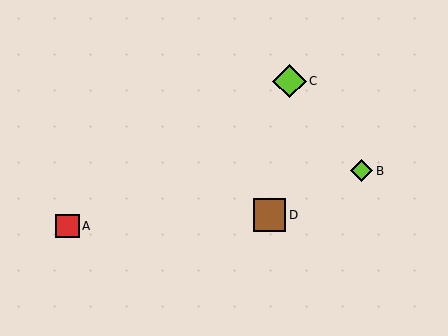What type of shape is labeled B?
Shape B is a lime diamond.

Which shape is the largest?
The lime diamond (labeled C) is the largest.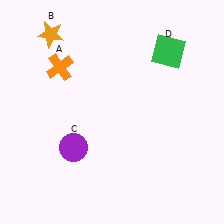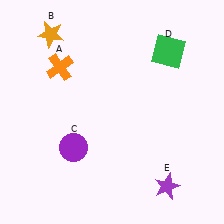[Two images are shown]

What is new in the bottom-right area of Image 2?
A purple star (E) was added in the bottom-right area of Image 2.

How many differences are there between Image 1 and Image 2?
There is 1 difference between the two images.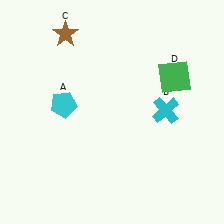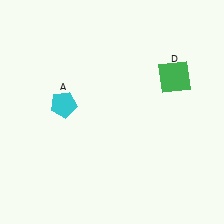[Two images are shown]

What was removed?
The cyan cross (B), the brown star (C) were removed in Image 2.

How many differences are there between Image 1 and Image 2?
There are 2 differences between the two images.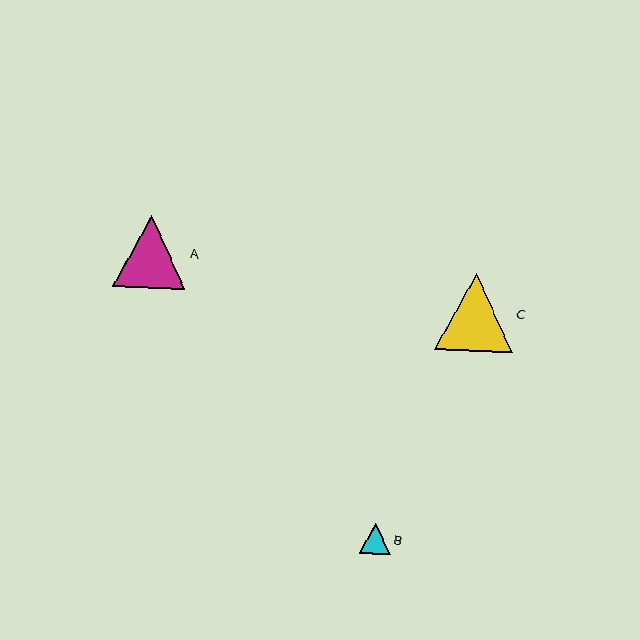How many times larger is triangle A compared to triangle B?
Triangle A is approximately 2.3 times the size of triangle B.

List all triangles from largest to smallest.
From largest to smallest: C, A, B.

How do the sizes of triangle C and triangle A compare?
Triangle C and triangle A are approximately the same size.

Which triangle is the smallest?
Triangle B is the smallest with a size of approximately 31 pixels.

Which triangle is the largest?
Triangle C is the largest with a size of approximately 78 pixels.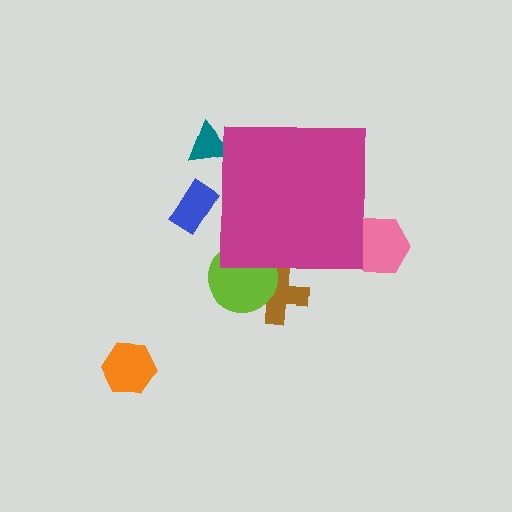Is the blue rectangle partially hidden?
Yes, the blue rectangle is partially hidden behind the magenta square.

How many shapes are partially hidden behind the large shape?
5 shapes are partially hidden.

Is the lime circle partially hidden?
Yes, the lime circle is partially hidden behind the magenta square.